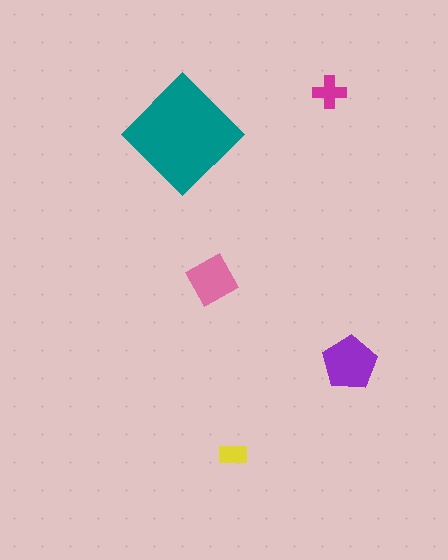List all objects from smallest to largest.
The yellow rectangle, the magenta cross, the pink square, the purple pentagon, the teal diamond.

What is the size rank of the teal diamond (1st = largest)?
1st.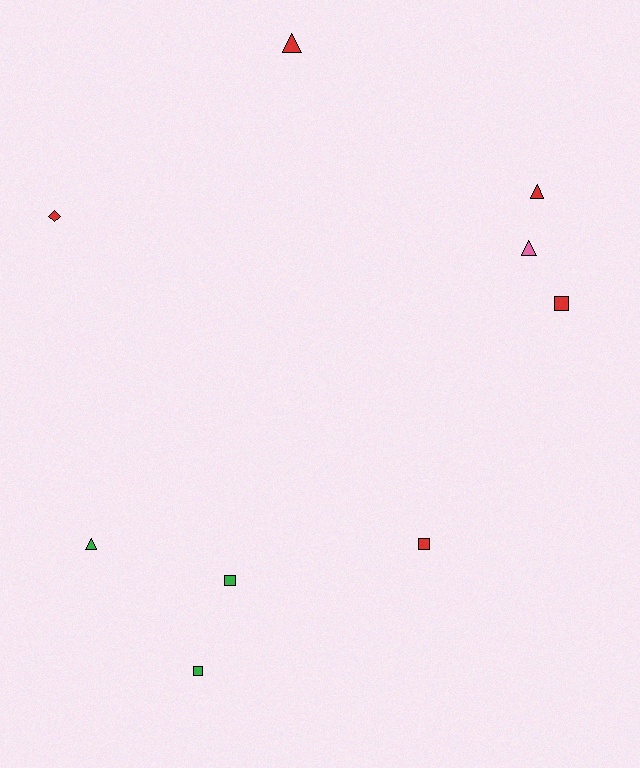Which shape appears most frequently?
Square, with 4 objects.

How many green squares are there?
There are 2 green squares.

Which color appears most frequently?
Red, with 5 objects.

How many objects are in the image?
There are 9 objects.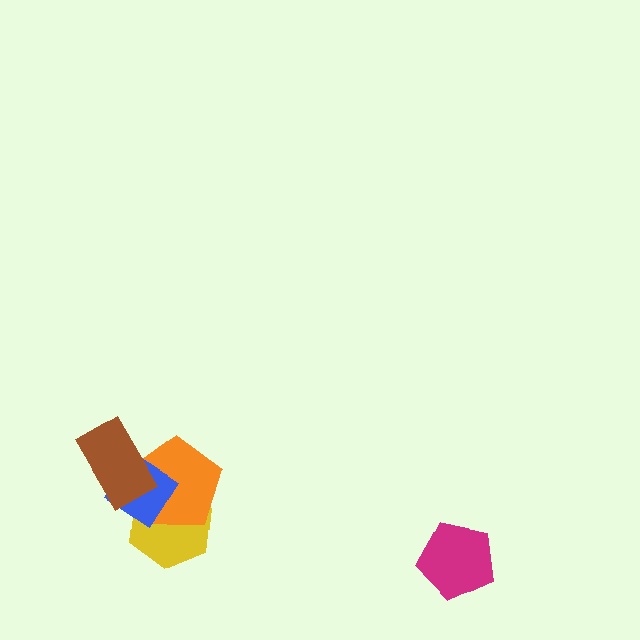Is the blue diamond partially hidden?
Yes, it is partially covered by another shape.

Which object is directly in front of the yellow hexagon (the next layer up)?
The orange pentagon is directly in front of the yellow hexagon.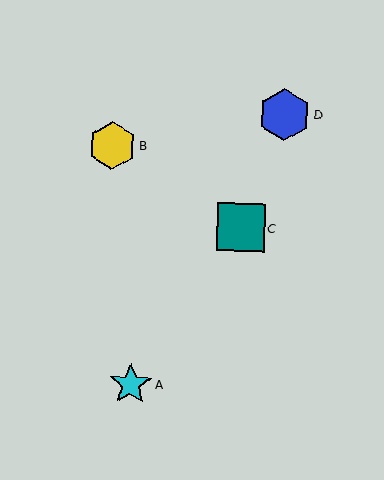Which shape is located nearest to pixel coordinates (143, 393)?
The cyan star (labeled A) at (131, 384) is nearest to that location.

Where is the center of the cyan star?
The center of the cyan star is at (131, 384).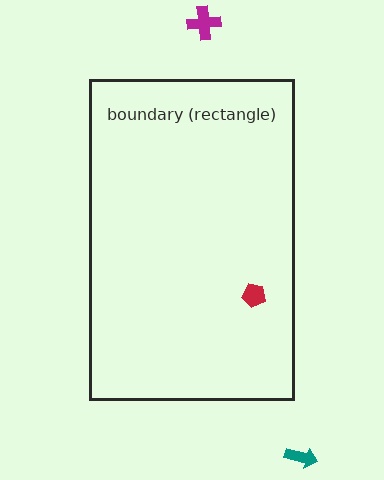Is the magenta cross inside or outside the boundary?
Outside.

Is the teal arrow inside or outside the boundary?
Outside.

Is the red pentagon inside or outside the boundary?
Inside.